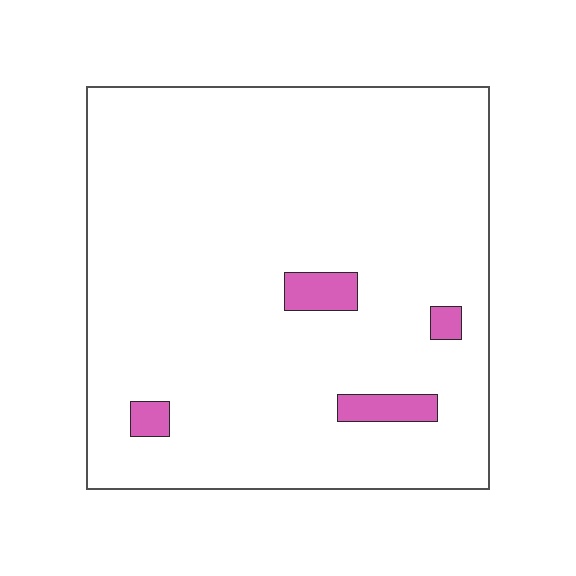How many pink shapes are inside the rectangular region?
4.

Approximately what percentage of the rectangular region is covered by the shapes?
Approximately 5%.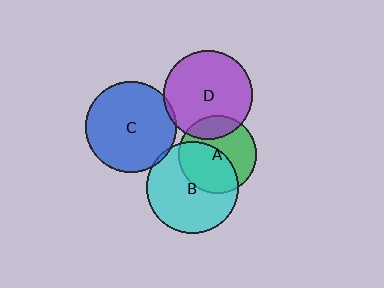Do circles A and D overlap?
Yes.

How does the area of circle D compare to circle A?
Approximately 1.3 times.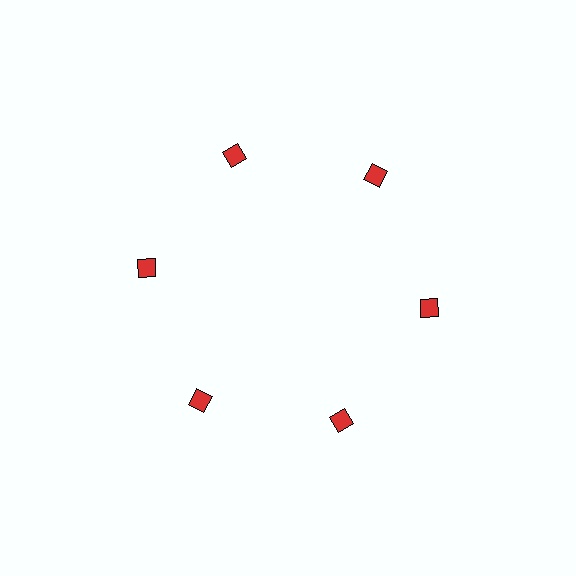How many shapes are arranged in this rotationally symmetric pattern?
There are 6 shapes, arranged in 6 groups of 1.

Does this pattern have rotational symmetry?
Yes, this pattern has 6-fold rotational symmetry. It looks the same after rotating 60 degrees around the center.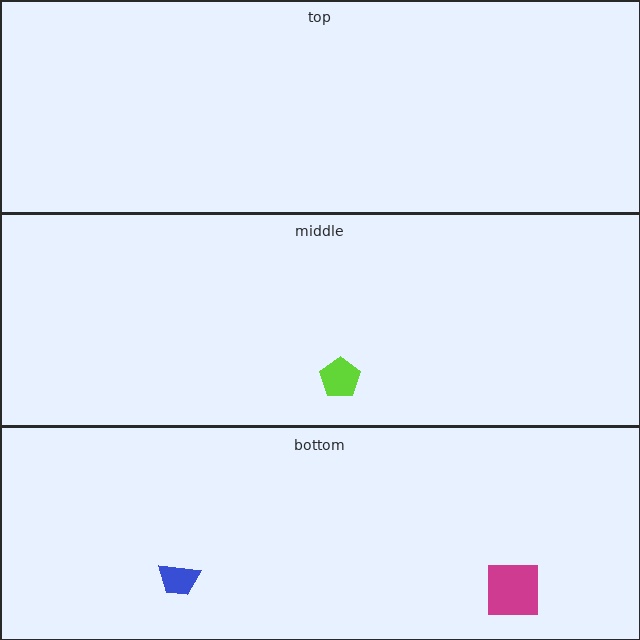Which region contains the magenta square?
The bottom region.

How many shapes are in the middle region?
1.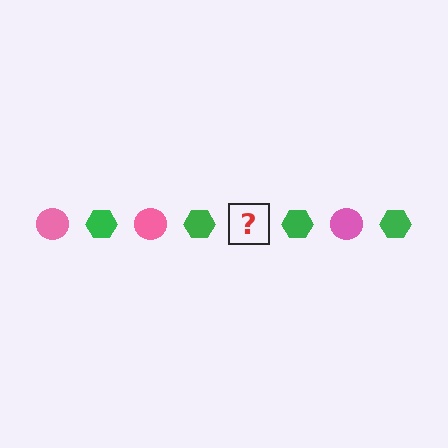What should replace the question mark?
The question mark should be replaced with a pink circle.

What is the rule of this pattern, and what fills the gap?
The rule is that the pattern alternates between pink circle and green hexagon. The gap should be filled with a pink circle.